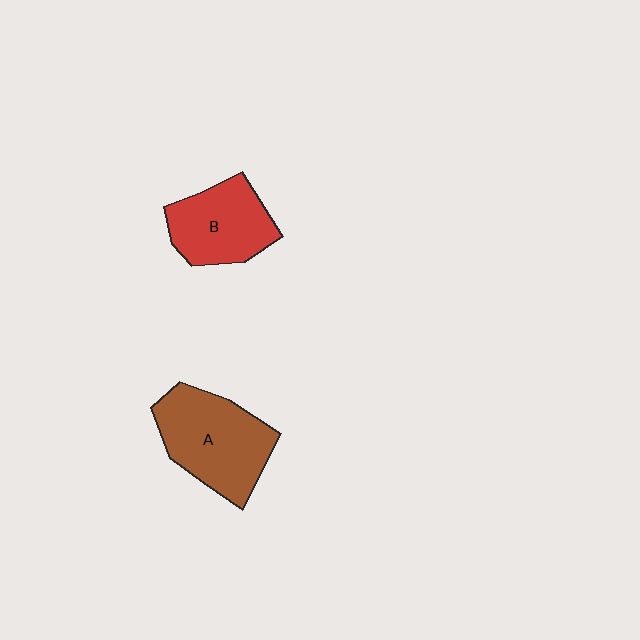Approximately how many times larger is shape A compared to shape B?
Approximately 1.3 times.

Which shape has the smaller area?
Shape B (red).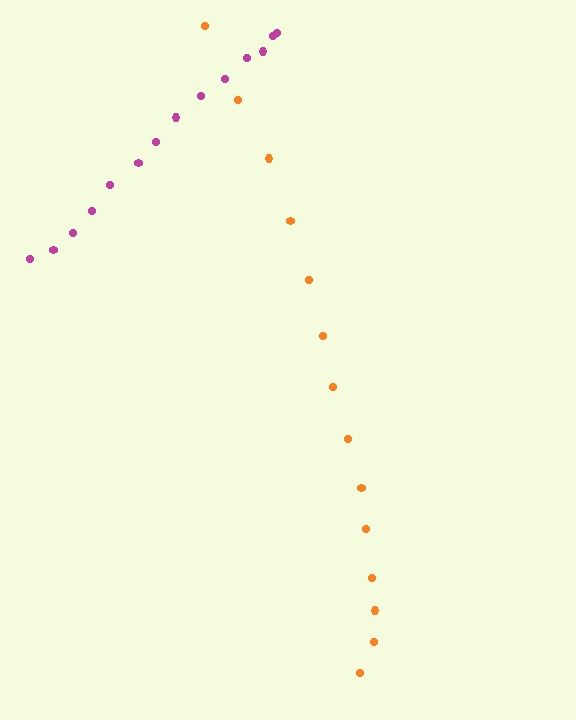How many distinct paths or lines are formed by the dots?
There are 2 distinct paths.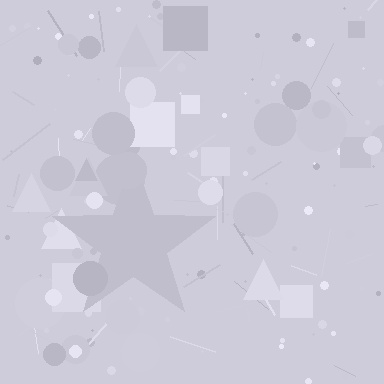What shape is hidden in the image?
A star is hidden in the image.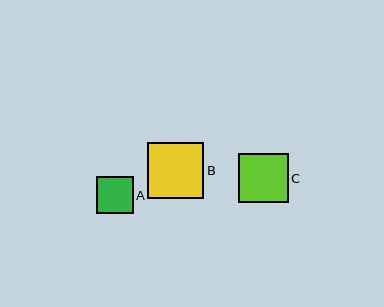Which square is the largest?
Square B is the largest with a size of approximately 57 pixels.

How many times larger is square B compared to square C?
Square B is approximately 1.1 times the size of square C.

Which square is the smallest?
Square A is the smallest with a size of approximately 37 pixels.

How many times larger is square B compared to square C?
Square B is approximately 1.1 times the size of square C.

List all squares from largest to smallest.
From largest to smallest: B, C, A.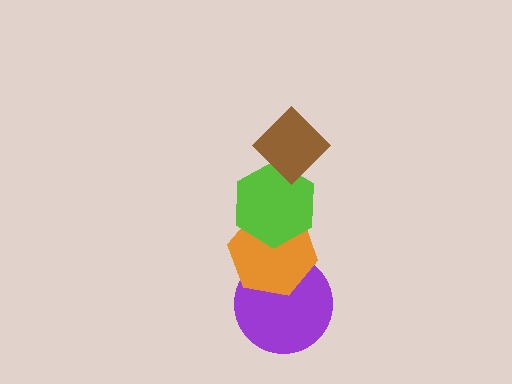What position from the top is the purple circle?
The purple circle is 4th from the top.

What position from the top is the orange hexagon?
The orange hexagon is 3rd from the top.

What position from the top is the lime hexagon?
The lime hexagon is 2nd from the top.